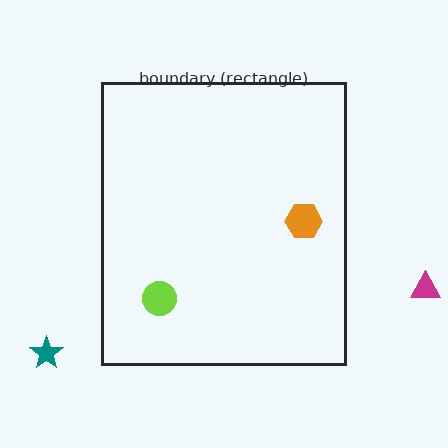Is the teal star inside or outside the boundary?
Outside.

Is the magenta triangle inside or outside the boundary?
Outside.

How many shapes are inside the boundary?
2 inside, 2 outside.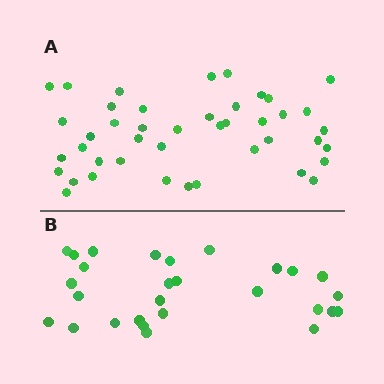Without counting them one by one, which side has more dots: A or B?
Region A (the top region) has more dots.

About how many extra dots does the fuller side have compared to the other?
Region A has approximately 15 more dots than region B.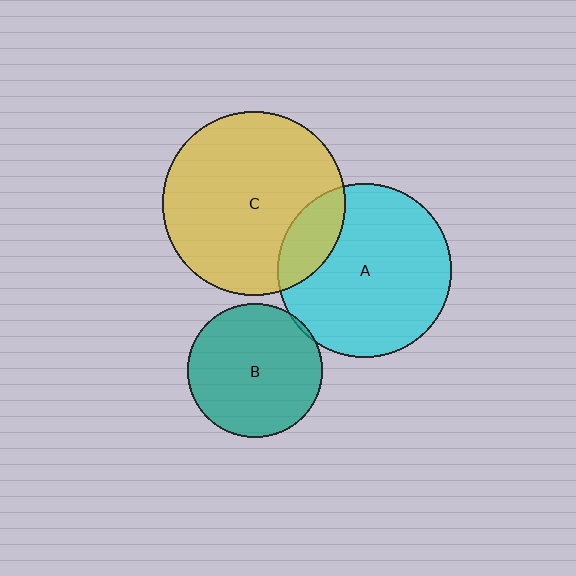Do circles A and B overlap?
Yes.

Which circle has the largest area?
Circle C (yellow).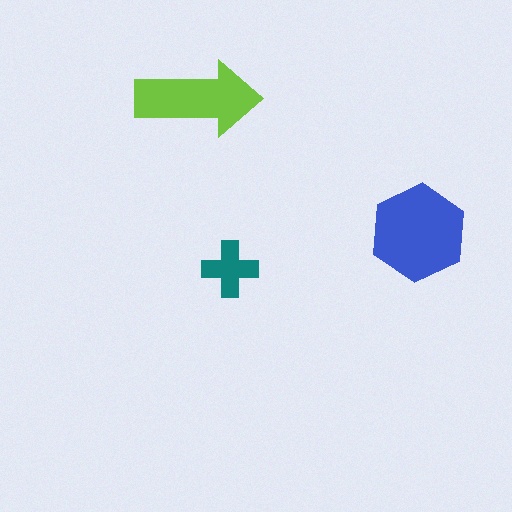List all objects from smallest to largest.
The teal cross, the lime arrow, the blue hexagon.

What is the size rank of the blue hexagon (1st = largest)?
1st.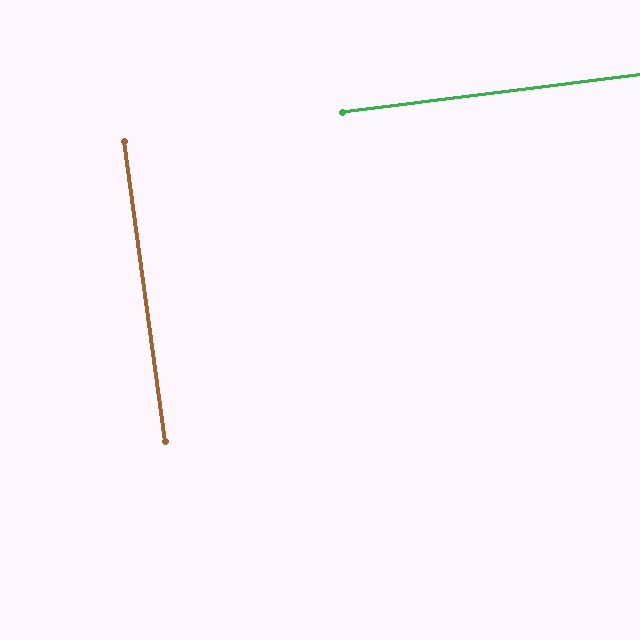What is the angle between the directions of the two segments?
Approximately 89 degrees.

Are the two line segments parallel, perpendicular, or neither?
Perpendicular — they meet at approximately 89°.